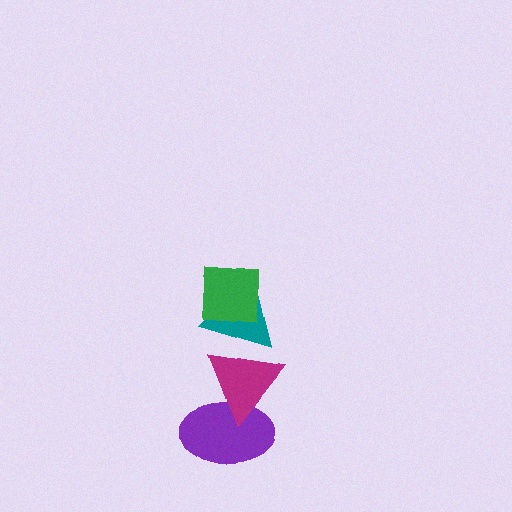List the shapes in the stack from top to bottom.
From top to bottom: the green square, the teal triangle, the magenta triangle, the purple ellipse.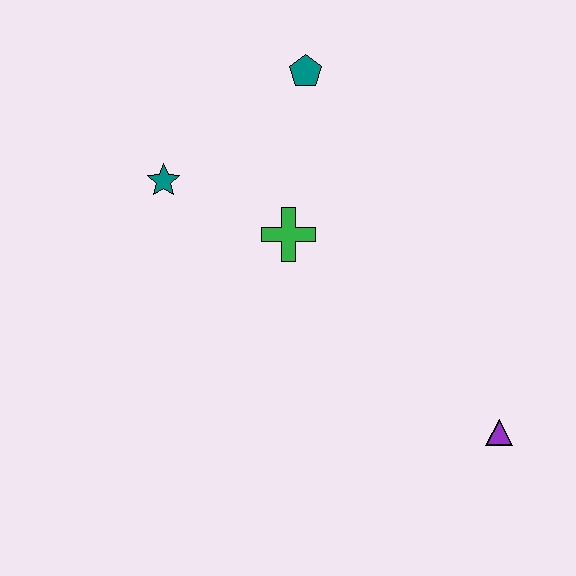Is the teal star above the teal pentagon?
No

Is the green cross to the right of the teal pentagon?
No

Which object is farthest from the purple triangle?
The teal star is farthest from the purple triangle.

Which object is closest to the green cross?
The teal star is closest to the green cross.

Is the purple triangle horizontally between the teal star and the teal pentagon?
No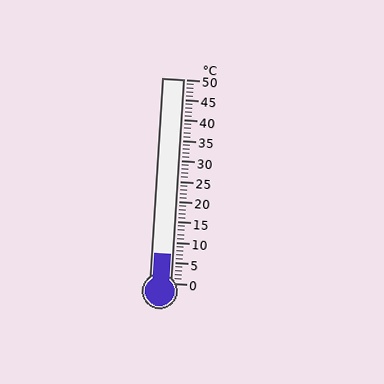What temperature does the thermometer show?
The thermometer shows approximately 7°C.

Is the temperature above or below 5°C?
The temperature is above 5°C.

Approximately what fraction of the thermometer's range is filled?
The thermometer is filled to approximately 15% of its range.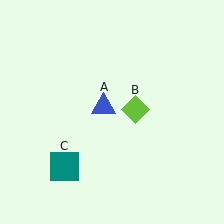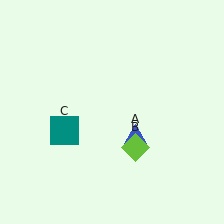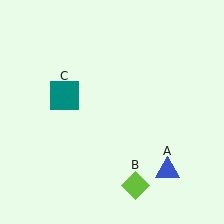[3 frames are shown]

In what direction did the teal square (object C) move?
The teal square (object C) moved up.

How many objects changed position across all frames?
3 objects changed position: blue triangle (object A), lime diamond (object B), teal square (object C).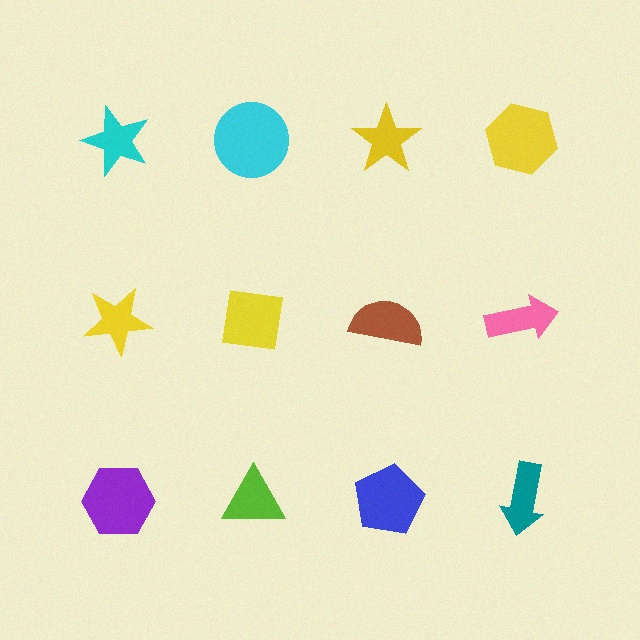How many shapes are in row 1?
4 shapes.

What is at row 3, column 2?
A lime triangle.